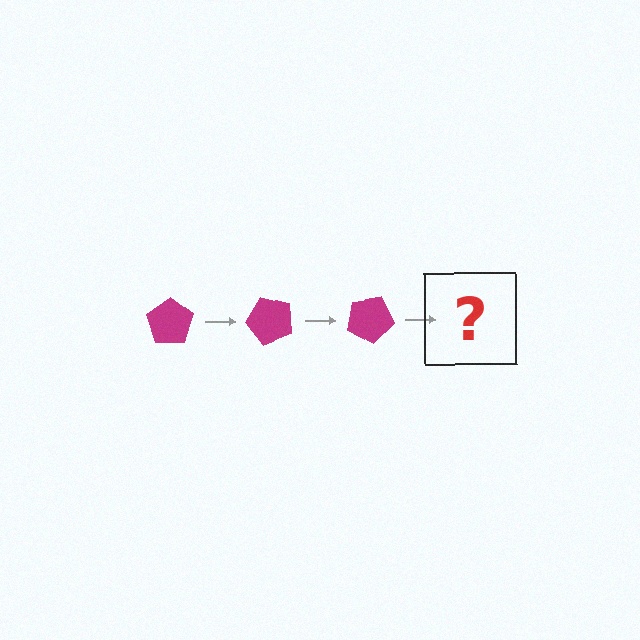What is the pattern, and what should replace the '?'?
The pattern is that the pentagon rotates 50 degrees each step. The '?' should be a magenta pentagon rotated 150 degrees.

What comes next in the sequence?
The next element should be a magenta pentagon rotated 150 degrees.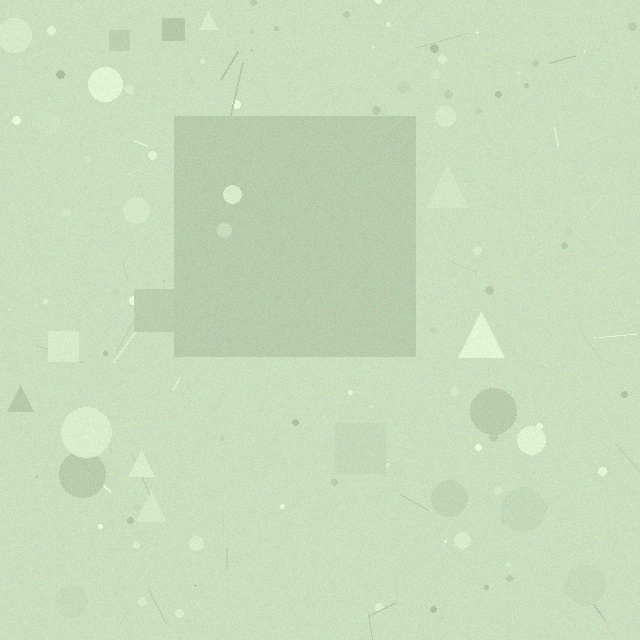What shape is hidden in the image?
A square is hidden in the image.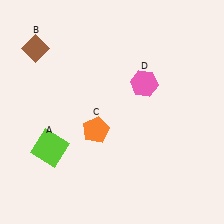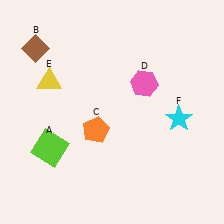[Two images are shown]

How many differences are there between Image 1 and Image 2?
There are 2 differences between the two images.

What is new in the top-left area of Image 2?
A yellow triangle (E) was added in the top-left area of Image 2.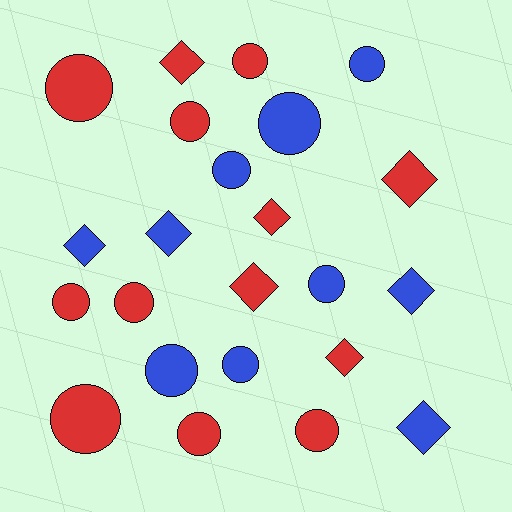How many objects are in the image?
There are 23 objects.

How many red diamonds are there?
There are 5 red diamonds.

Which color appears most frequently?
Red, with 13 objects.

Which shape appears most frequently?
Circle, with 14 objects.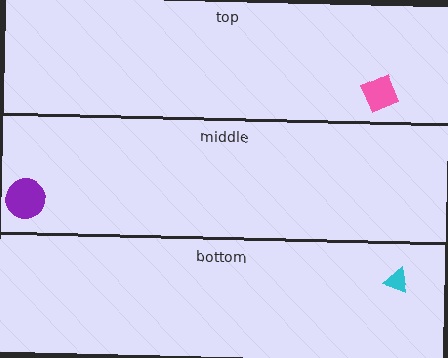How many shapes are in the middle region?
1.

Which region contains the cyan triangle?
The bottom region.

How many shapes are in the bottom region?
1.